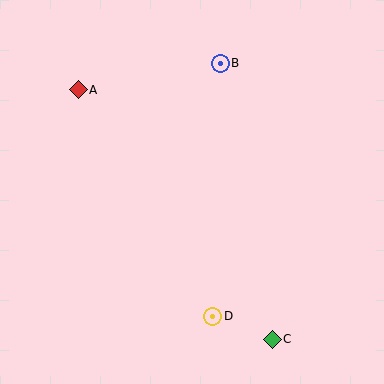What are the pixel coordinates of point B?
Point B is at (220, 63).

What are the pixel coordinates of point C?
Point C is at (272, 339).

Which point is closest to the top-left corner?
Point A is closest to the top-left corner.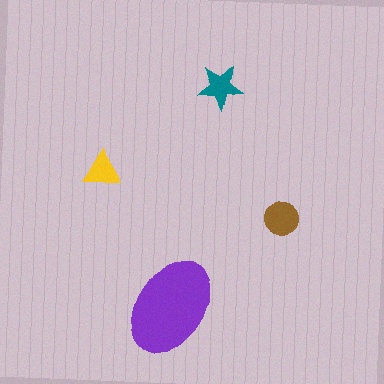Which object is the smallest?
The yellow triangle.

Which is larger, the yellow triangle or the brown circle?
The brown circle.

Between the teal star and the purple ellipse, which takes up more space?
The purple ellipse.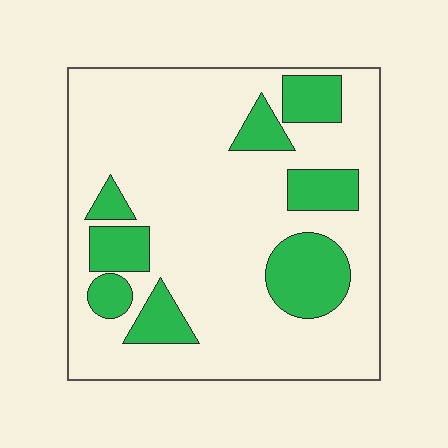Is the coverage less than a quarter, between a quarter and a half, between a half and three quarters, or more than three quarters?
Less than a quarter.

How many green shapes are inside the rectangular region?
8.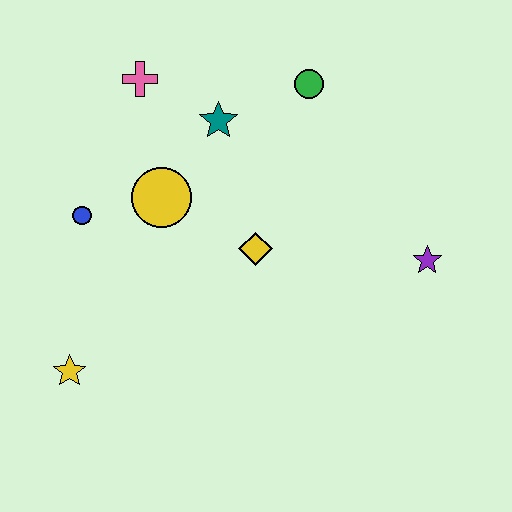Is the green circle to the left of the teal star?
No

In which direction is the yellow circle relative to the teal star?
The yellow circle is below the teal star.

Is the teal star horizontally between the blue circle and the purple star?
Yes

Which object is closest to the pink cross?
The teal star is closest to the pink cross.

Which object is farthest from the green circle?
The yellow star is farthest from the green circle.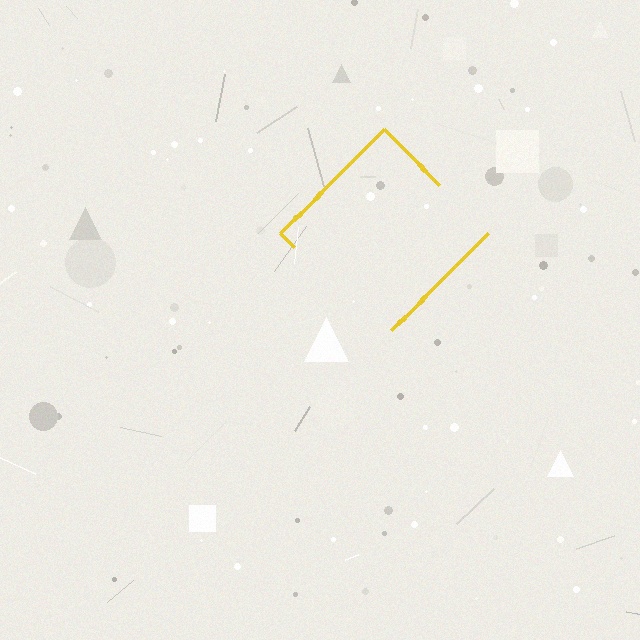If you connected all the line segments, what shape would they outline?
They would outline a diamond.